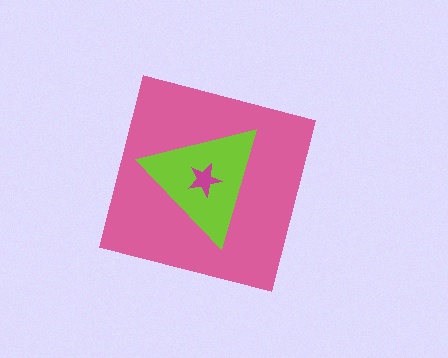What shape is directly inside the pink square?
The lime triangle.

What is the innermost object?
The magenta star.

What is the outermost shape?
The pink square.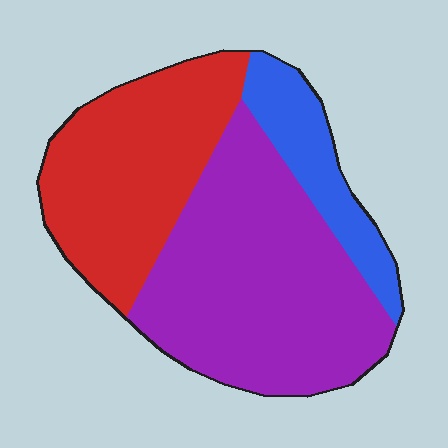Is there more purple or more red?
Purple.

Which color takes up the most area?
Purple, at roughly 50%.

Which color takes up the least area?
Blue, at roughly 15%.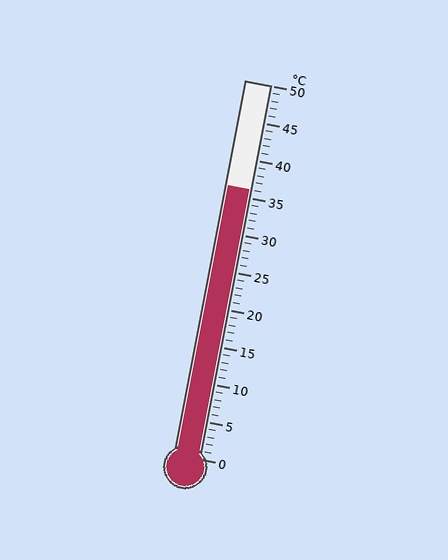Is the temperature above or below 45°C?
The temperature is below 45°C.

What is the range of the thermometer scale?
The thermometer scale ranges from 0°C to 50°C.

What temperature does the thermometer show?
The thermometer shows approximately 36°C.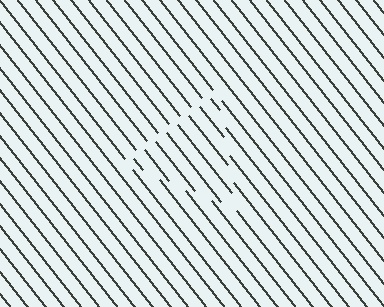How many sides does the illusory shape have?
3 sides — the line-ends trace a triangle.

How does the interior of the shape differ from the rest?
The interior of the shape contains the same grating, shifted by half a period — the contour is defined by the phase discontinuity where line-ends from the inner and outer gratings abut.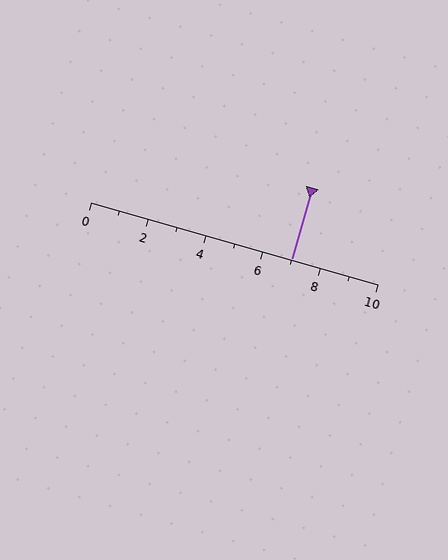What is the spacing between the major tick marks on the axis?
The major ticks are spaced 2 apart.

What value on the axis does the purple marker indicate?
The marker indicates approximately 7.